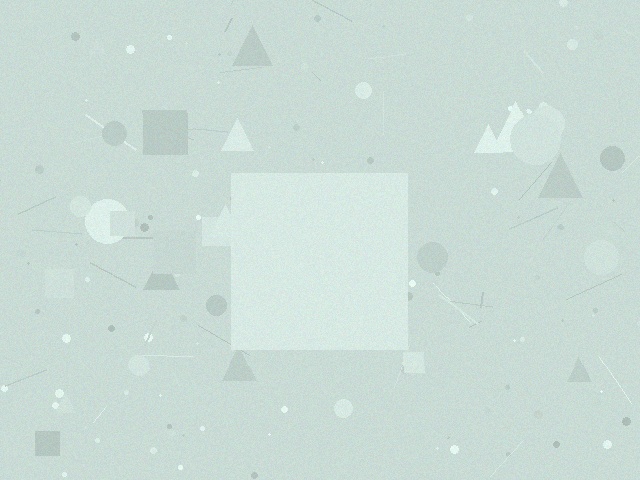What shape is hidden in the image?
A square is hidden in the image.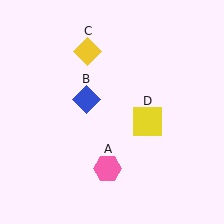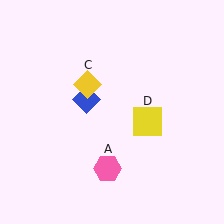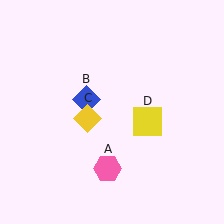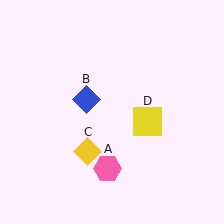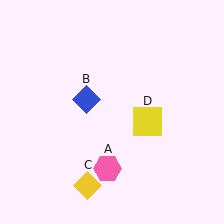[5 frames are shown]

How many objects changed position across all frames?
1 object changed position: yellow diamond (object C).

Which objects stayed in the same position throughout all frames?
Pink hexagon (object A) and blue diamond (object B) and yellow square (object D) remained stationary.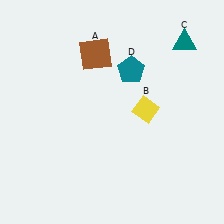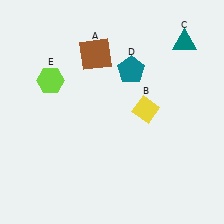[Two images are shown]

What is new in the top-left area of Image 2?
A lime hexagon (E) was added in the top-left area of Image 2.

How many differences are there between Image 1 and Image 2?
There is 1 difference between the two images.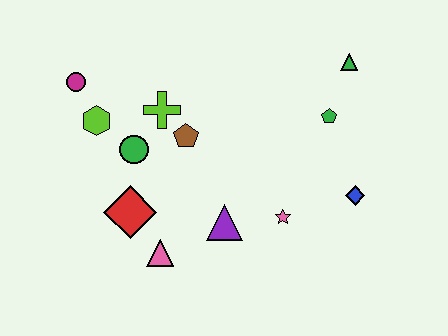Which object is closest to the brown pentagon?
The lime cross is closest to the brown pentagon.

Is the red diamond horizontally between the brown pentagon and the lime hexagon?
Yes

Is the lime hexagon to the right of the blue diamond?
No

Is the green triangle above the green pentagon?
Yes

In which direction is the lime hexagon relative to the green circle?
The lime hexagon is to the left of the green circle.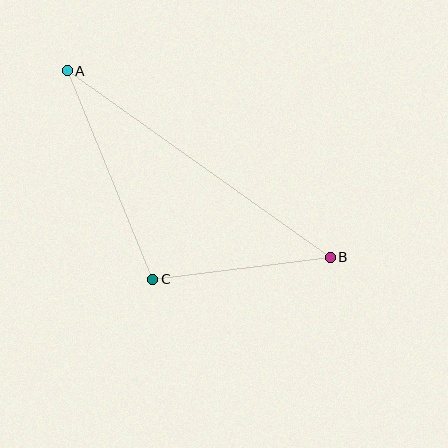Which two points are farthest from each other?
Points A and B are farthest from each other.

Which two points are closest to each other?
Points B and C are closest to each other.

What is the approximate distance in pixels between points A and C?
The distance between A and C is approximately 225 pixels.